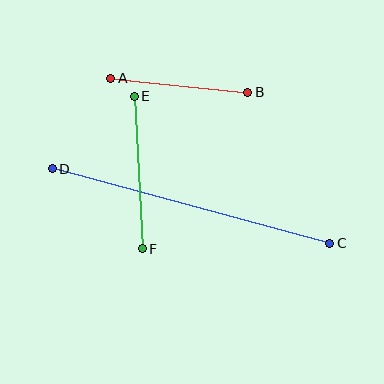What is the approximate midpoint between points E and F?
The midpoint is at approximately (138, 172) pixels.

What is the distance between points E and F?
The distance is approximately 153 pixels.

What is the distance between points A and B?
The distance is approximately 137 pixels.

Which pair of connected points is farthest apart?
Points C and D are farthest apart.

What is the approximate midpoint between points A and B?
The midpoint is at approximately (179, 85) pixels.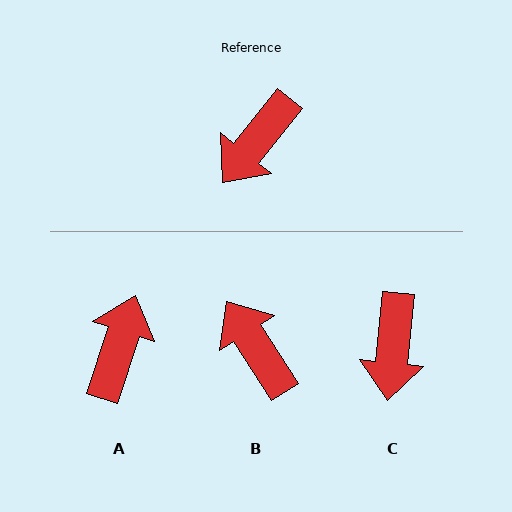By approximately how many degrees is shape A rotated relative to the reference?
Approximately 159 degrees clockwise.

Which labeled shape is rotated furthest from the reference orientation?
A, about 159 degrees away.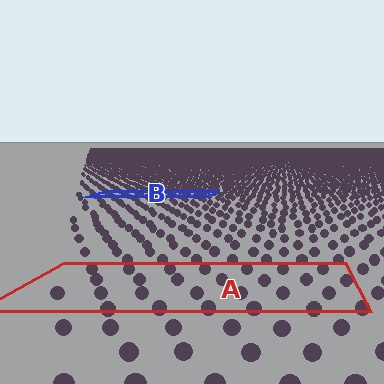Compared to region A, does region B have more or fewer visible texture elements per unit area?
Region B has more texture elements per unit area — they are packed more densely because it is farther away.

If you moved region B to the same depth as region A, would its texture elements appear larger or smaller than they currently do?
They would appear larger. At a closer depth, the same texture elements are projected at a bigger on-screen size.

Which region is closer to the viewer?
Region A is closer. The texture elements there are larger and more spread out.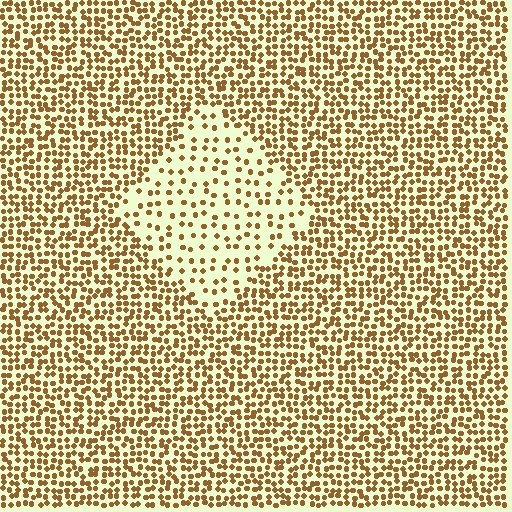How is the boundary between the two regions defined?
The boundary is defined by a change in element density (approximately 2.4x ratio). All elements are the same color, size, and shape.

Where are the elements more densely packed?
The elements are more densely packed outside the diamond boundary.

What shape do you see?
I see a diamond.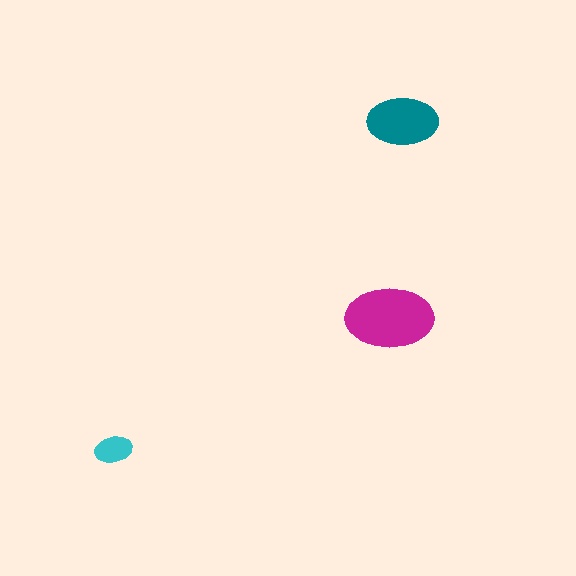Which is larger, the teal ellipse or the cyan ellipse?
The teal one.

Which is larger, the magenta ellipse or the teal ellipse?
The magenta one.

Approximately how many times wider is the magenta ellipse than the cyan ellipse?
About 2.5 times wider.